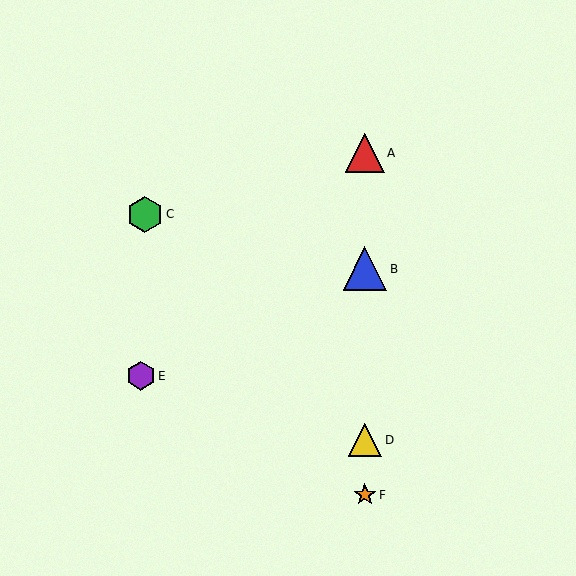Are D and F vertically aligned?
Yes, both are at x≈365.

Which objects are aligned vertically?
Objects A, B, D, F are aligned vertically.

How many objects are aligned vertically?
4 objects (A, B, D, F) are aligned vertically.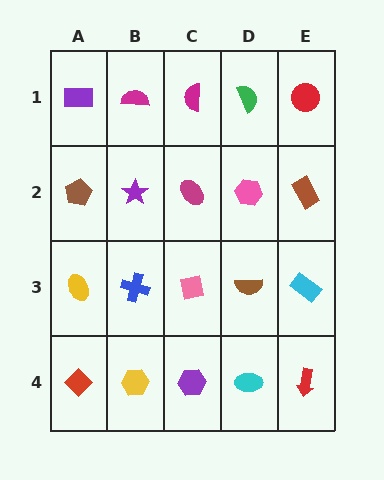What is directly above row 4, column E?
A cyan rectangle.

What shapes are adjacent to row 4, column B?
A blue cross (row 3, column B), a red diamond (row 4, column A), a purple hexagon (row 4, column C).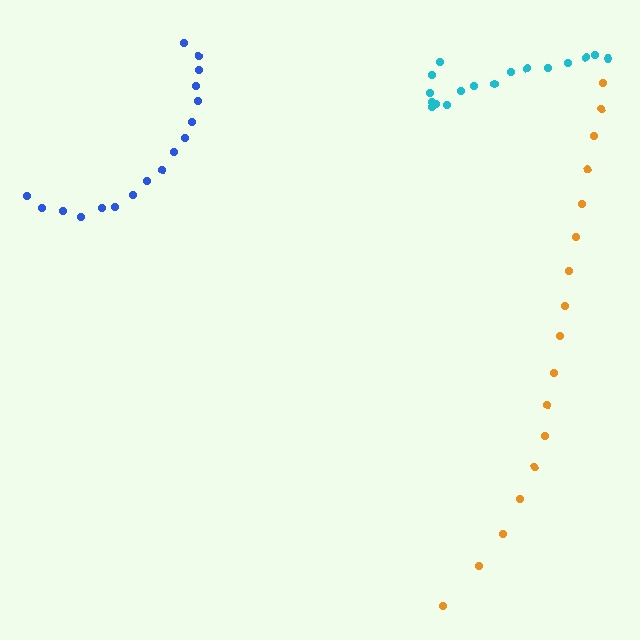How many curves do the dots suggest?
There are 3 distinct paths.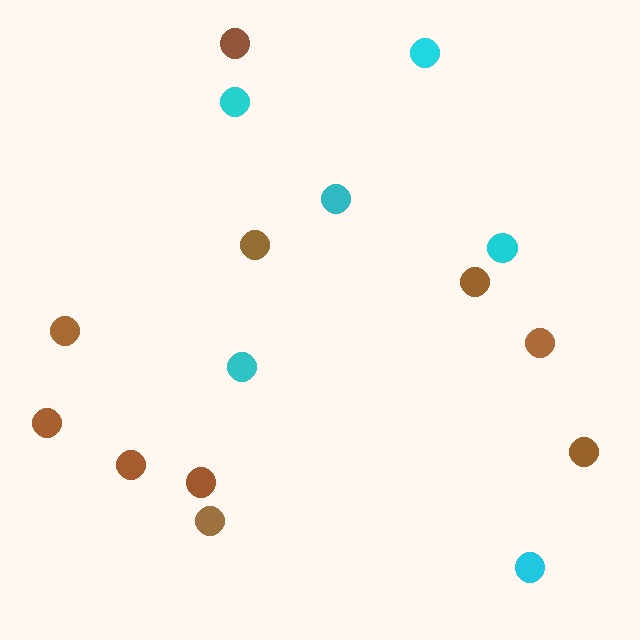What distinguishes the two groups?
There are 2 groups: one group of brown circles (10) and one group of cyan circles (6).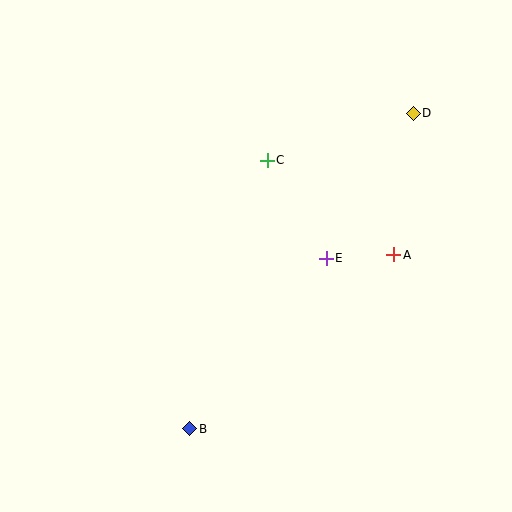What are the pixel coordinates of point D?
Point D is at (413, 113).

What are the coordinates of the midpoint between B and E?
The midpoint between B and E is at (258, 343).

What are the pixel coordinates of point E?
Point E is at (326, 258).